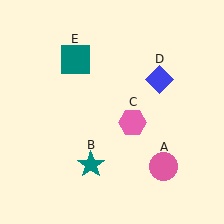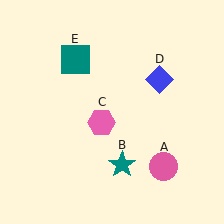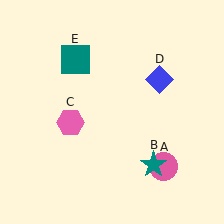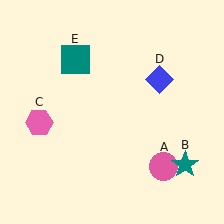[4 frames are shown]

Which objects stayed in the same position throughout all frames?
Pink circle (object A) and blue diamond (object D) and teal square (object E) remained stationary.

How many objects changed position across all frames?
2 objects changed position: teal star (object B), pink hexagon (object C).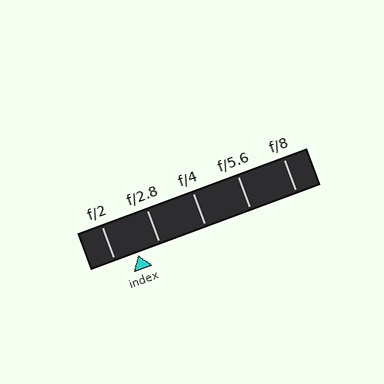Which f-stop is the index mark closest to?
The index mark is closest to f/2.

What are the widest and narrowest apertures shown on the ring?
The widest aperture shown is f/2 and the narrowest is f/8.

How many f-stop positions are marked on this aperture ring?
There are 5 f-stop positions marked.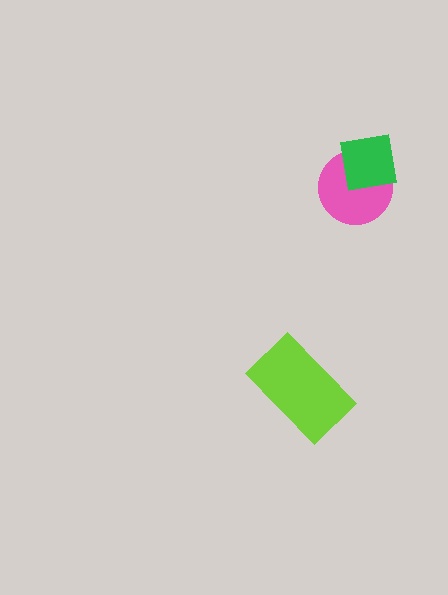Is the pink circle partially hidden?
Yes, it is partially covered by another shape.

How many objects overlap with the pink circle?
1 object overlaps with the pink circle.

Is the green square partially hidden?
No, no other shape covers it.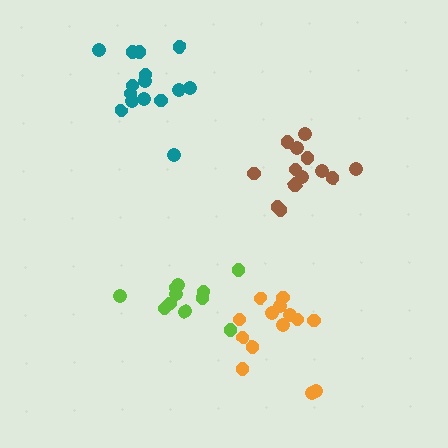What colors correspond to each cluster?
The clusters are colored: orange, lime, brown, teal.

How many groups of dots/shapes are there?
There are 4 groups.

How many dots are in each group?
Group 1: 14 dots, Group 2: 11 dots, Group 3: 14 dots, Group 4: 15 dots (54 total).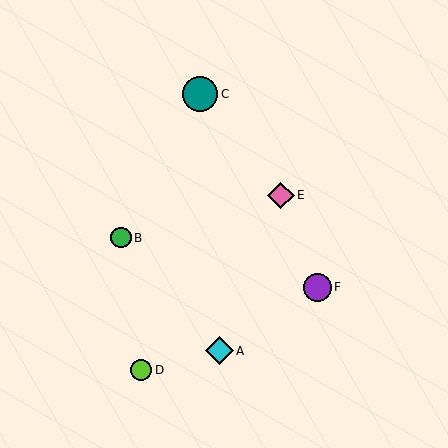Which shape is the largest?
The teal circle (labeled C) is the largest.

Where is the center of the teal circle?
The center of the teal circle is at (200, 94).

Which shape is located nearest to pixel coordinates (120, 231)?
The green circle (labeled B) at (121, 238) is nearest to that location.